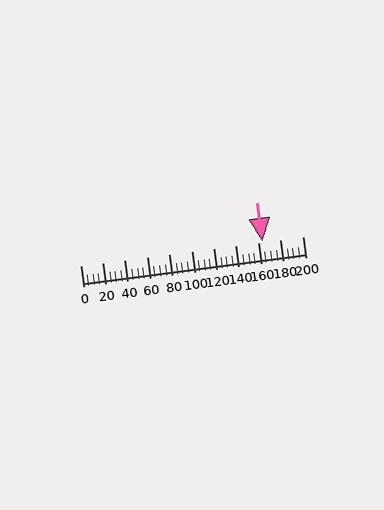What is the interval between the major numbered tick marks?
The major tick marks are spaced 20 units apart.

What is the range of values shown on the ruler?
The ruler shows values from 0 to 200.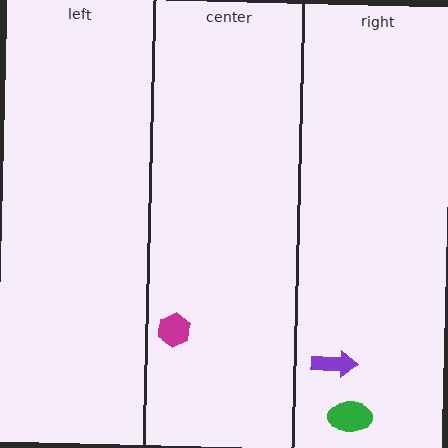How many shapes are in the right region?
2.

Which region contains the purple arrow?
The right region.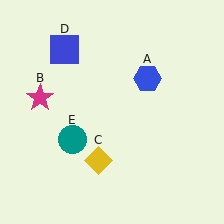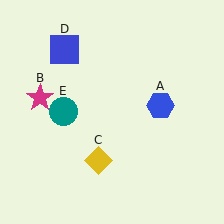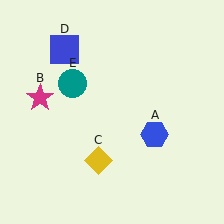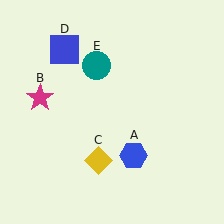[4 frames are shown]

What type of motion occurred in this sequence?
The blue hexagon (object A), teal circle (object E) rotated clockwise around the center of the scene.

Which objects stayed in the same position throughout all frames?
Magenta star (object B) and yellow diamond (object C) and blue square (object D) remained stationary.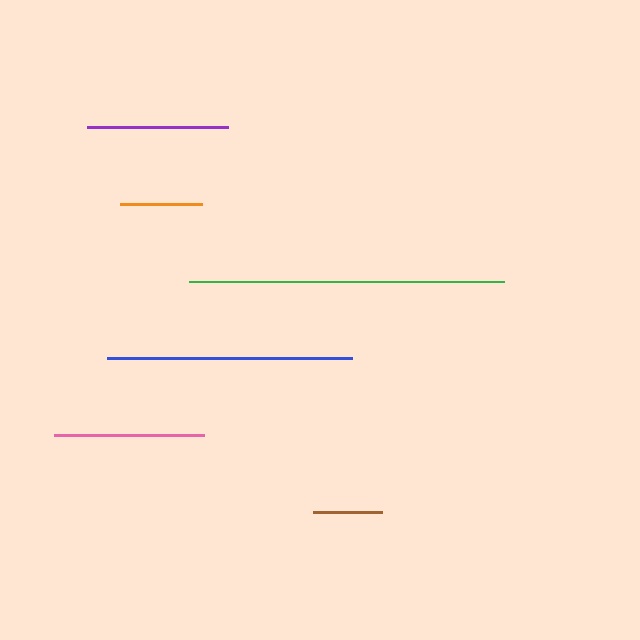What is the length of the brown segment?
The brown segment is approximately 69 pixels long.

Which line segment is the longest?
The green line is the longest at approximately 314 pixels.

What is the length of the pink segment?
The pink segment is approximately 150 pixels long.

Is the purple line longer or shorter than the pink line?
The pink line is longer than the purple line.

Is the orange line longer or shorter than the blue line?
The blue line is longer than the orange line.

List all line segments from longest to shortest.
From longest to shortest: green, blue, pink, purple, orange, brown.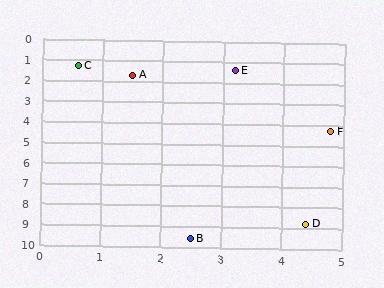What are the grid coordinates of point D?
Point D is at approximately (4.4, 8.8).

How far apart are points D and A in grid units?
Points D and A are about 7.7 grid units apart.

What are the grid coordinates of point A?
Point A is at approximately (1.5, 1.7).